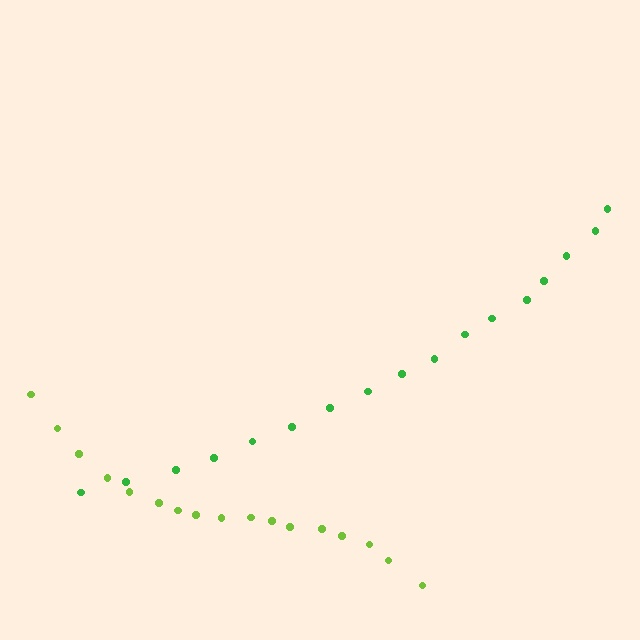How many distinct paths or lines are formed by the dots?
There are 2 distinct paths.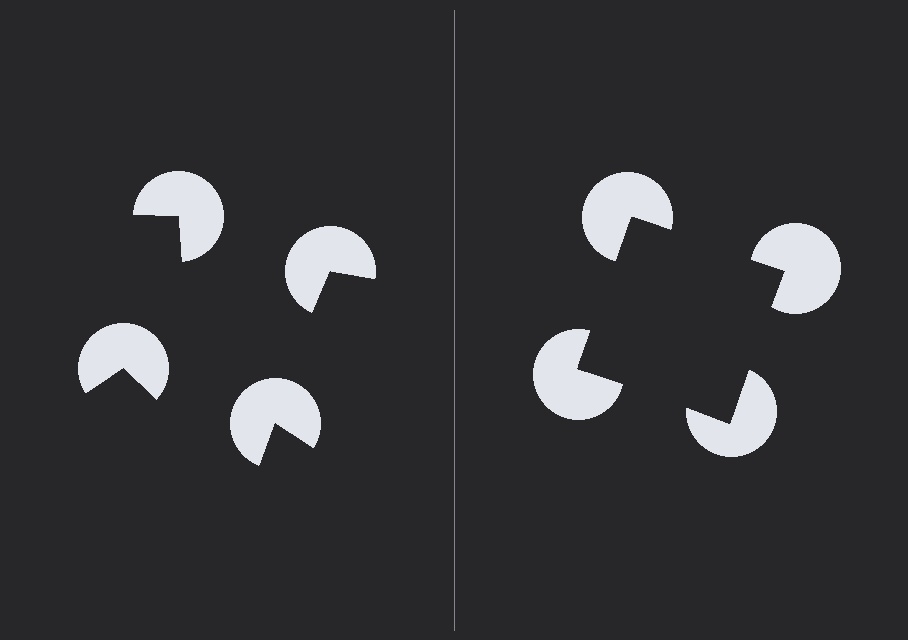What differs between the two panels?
The pac-man discs are positioned identically on both sides; only the wedge orientations differ. On the right they align to a square; on the left they are misaligned.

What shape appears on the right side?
An illusory square.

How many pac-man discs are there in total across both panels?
8 — 4 on each side.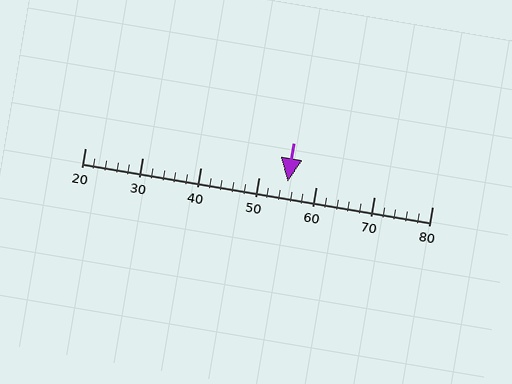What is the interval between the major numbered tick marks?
The major tick marks are spaced 10 units apart.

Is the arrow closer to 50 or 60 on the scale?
The arrow is closer to 60.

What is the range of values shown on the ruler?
The ruler shows values from 20 to 80.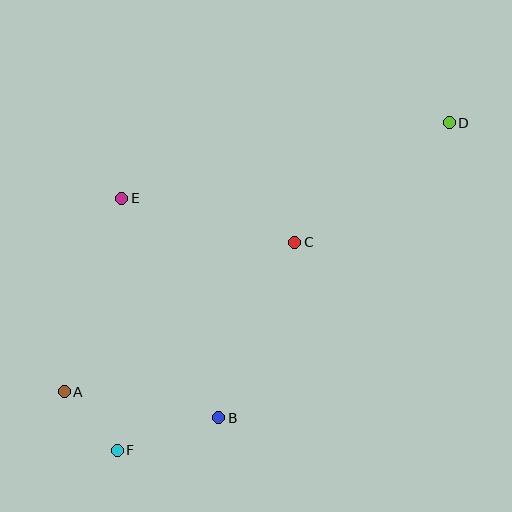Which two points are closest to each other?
Points A and F are closest to each other.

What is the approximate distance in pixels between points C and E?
The distance between C and E is approximately 179 pixels.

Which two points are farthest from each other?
Points A and D are farthest from each other.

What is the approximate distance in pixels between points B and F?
The distance between B and F is approximately 107 pixels.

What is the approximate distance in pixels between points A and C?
The distance between A and C is approximately 275 pixels.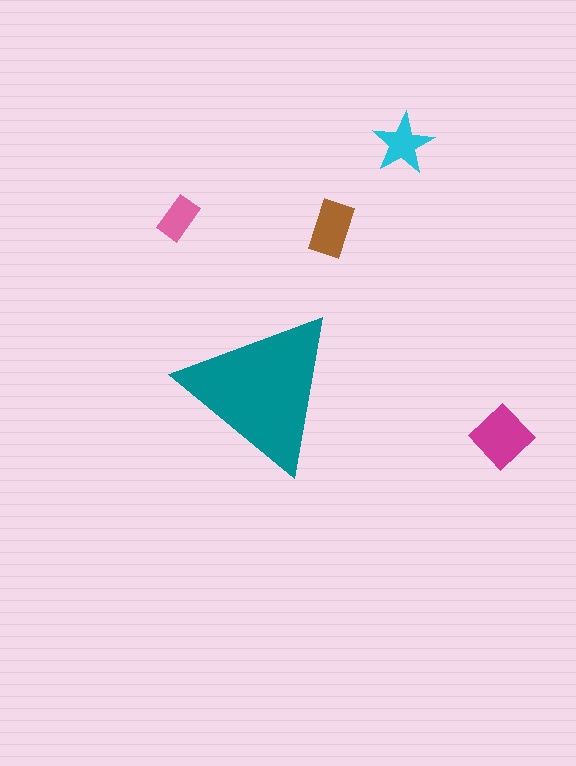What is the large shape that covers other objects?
A teal triangle.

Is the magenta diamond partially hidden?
No, the magenta diamond is fully visible.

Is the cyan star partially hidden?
No, the cyan star is fully visible.